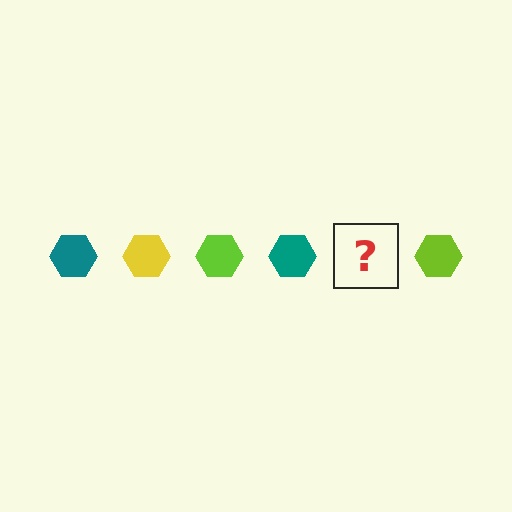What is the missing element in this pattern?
The missing element is a yellow hexagon.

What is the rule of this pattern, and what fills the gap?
The rule is that the pattern cycles through teal, yellow, lime hexagons. The gap should be filled with a yellow hexagon.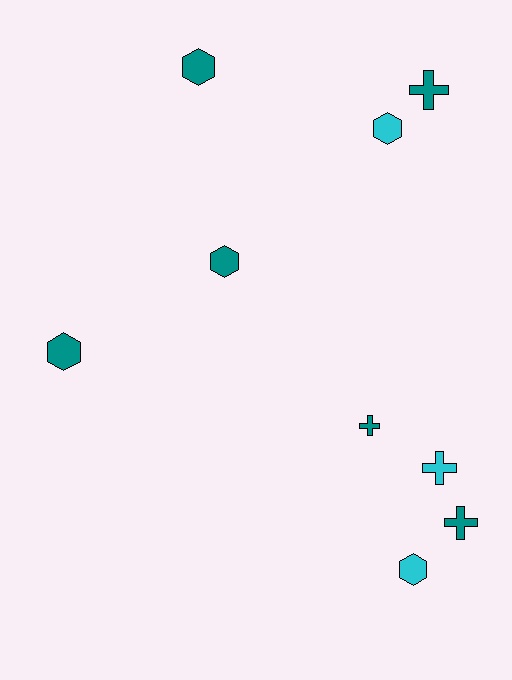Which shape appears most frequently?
Hexagon, with 5 objects.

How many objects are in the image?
There are 9 objects.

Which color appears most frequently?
Teal, with 6 objects.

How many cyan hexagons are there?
There are 2 cyan hexagons.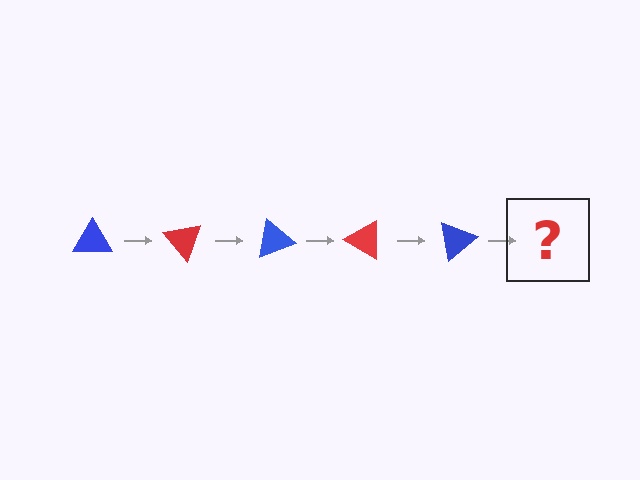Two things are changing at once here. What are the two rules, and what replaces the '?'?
The two rules are that it rotates 50 degrees each step and the color cycles through blue and red. The '?' should be a red triangle, rotated 250 degrees from the start.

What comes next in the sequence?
The next element should be a red triangle, rotated 250 degrees from the start.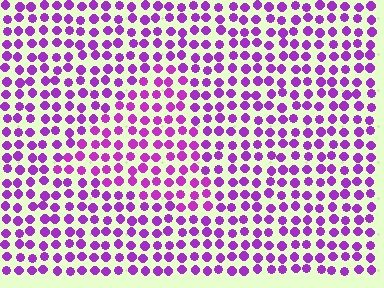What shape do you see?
I see a triangle.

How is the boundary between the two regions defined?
The boundary is defined purely by a slight shift in hue (about 14 degrees). Spacing, size, and orientation are identical on both sides.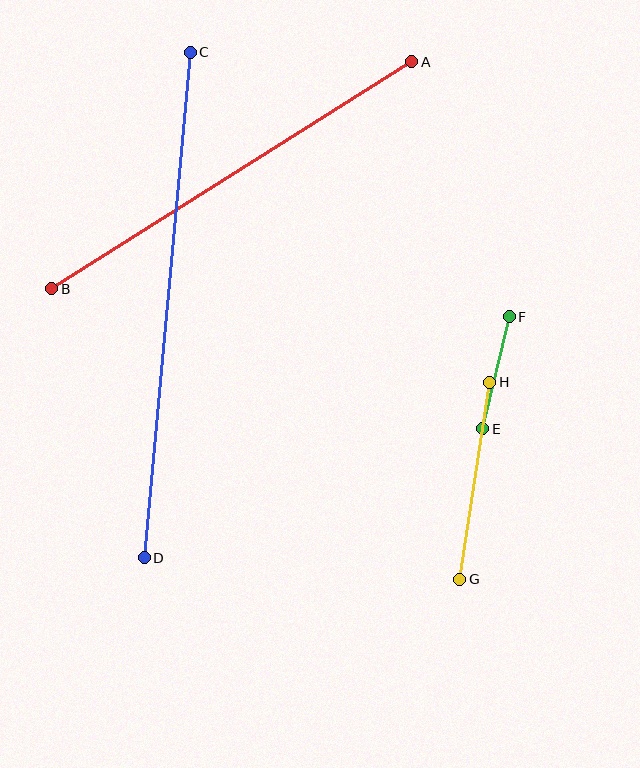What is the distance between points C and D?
The distance is approximately 508 pixels.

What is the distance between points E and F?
The distance is approximately 115 pixels.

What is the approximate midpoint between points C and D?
The midpoint is at approximately (167, 305) pixels.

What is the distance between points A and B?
The distance is approximately 426 pixels.